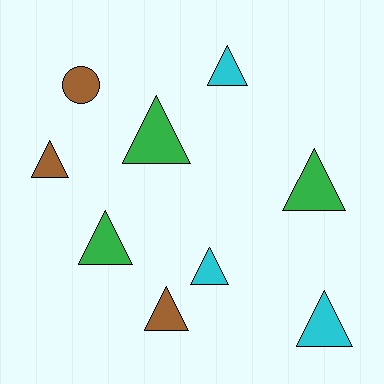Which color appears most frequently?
Brown, with 3 objects.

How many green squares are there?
There are no green squares.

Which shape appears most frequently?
Triangle, with 8 objects.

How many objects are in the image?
There are 9 objects.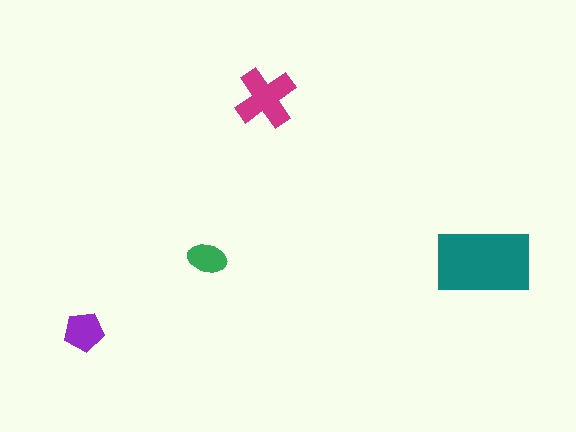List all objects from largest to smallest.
The teal rectangle, the magenta cross, the purple pentagon, the green ellipse.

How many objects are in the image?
There are 4 objects in the image.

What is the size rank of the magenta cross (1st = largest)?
2nd.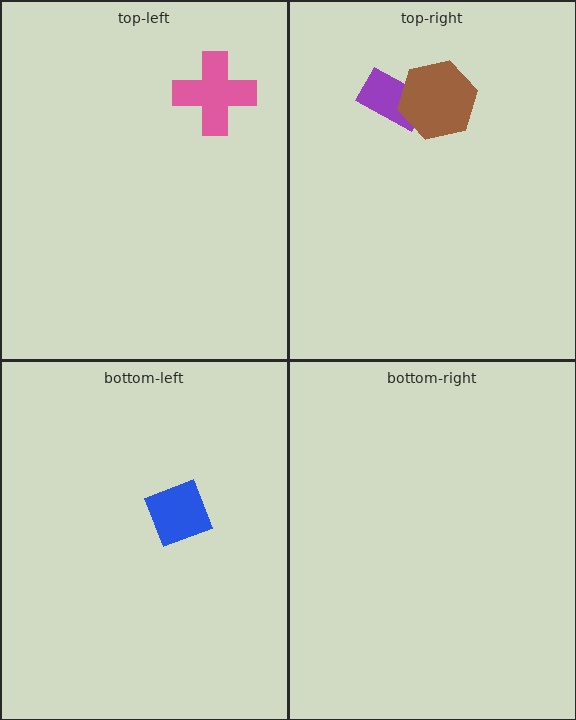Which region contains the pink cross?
The top-left region.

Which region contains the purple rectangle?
The top-right region.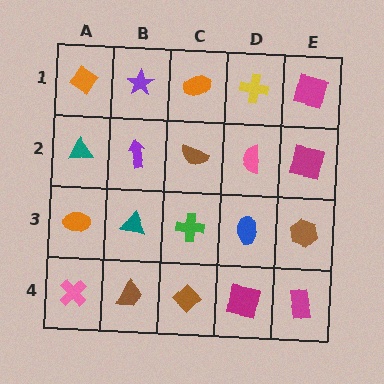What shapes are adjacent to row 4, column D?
A blue ellipse (row 3, column D), a brown diamond (row 4, column C), a magenta rectangle (row 4, column E).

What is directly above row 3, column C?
A brown semicircle.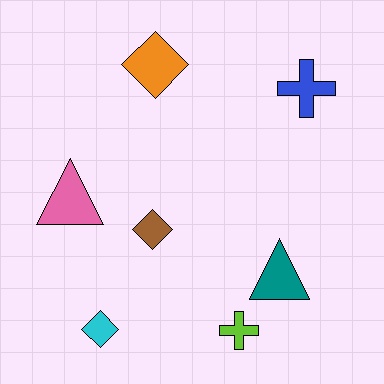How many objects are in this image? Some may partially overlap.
There are 7 objects.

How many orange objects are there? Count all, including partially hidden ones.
There is 1 orange object.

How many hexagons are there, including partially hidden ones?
There are no hexagons.